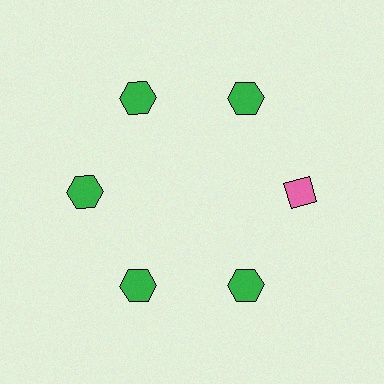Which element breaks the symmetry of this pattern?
The pink diamond at roughly the 3 o'clock position breaks the symmetry. All other shapes are green hexagons.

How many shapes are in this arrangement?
There are 6 shapes arranged in a ring pattern.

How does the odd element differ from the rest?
It differs in both color (pink instead of green) and shape (diamond instead of hexagon).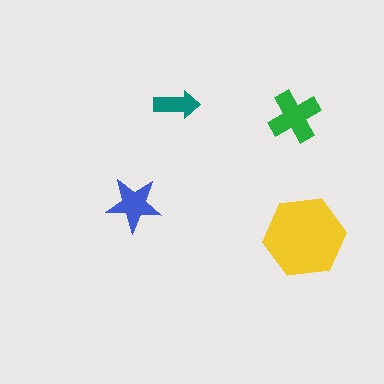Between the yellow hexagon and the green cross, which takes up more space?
The yellow hexagon.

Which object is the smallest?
The teal arrow.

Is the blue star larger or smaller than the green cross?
Smaller.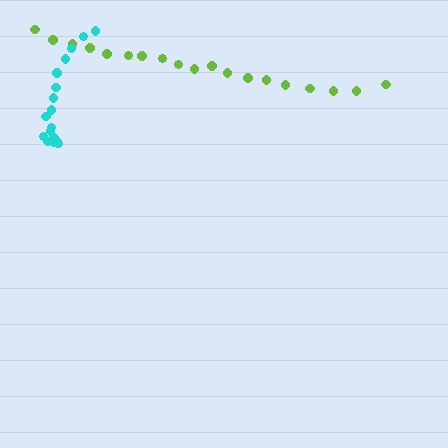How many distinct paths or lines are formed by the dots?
There are 2 distinct paths.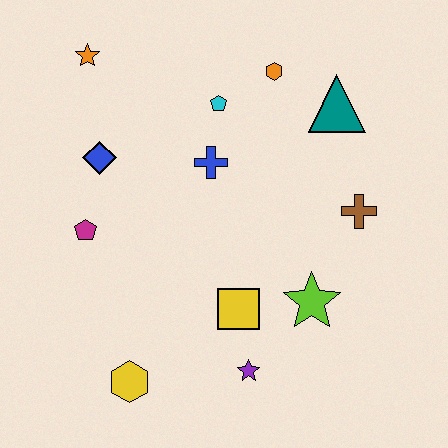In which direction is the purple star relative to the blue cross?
The purple star is below the blue cross.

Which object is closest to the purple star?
The yellow square is closest to the purple star.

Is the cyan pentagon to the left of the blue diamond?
No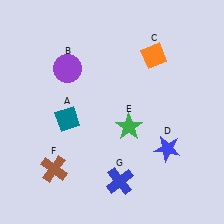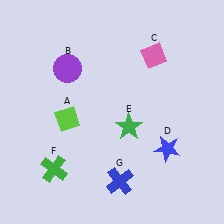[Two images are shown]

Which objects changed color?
A changed from teal to lime. C changed from orange to pink. F changed from brown to green.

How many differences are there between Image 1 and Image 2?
There are 3 differences between the two images.